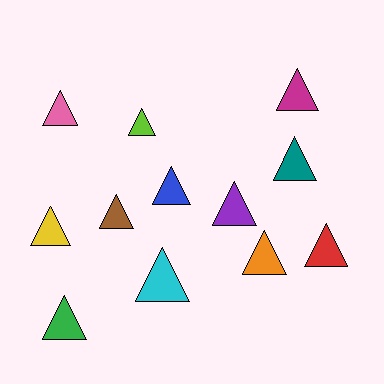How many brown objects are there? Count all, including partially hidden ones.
There is 1 brown object.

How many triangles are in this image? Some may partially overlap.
There are 12 triangles.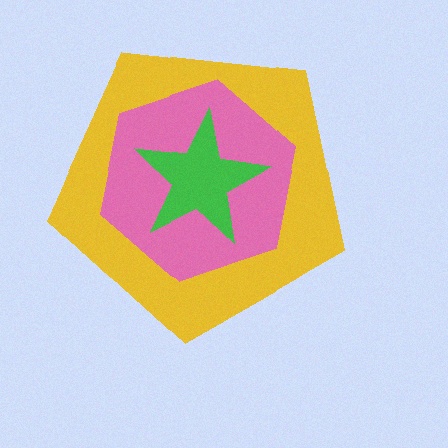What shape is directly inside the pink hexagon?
The green star.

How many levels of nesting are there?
3.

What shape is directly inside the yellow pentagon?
The pink hexagon.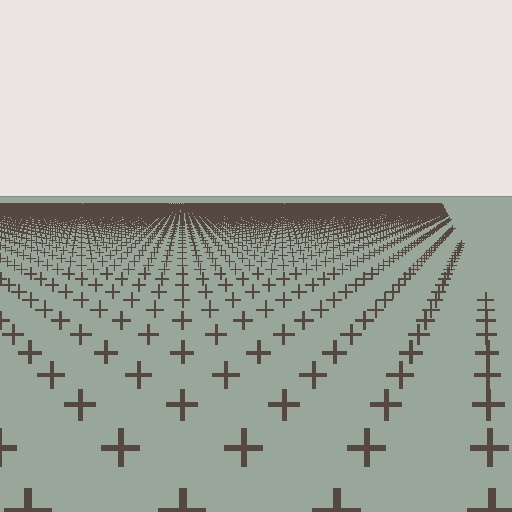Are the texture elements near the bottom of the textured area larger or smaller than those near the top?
Larger. Near the bottom, elements are closer to the viewer and appear at a bigger on-screen size.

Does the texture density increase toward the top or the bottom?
Density increases toward the top.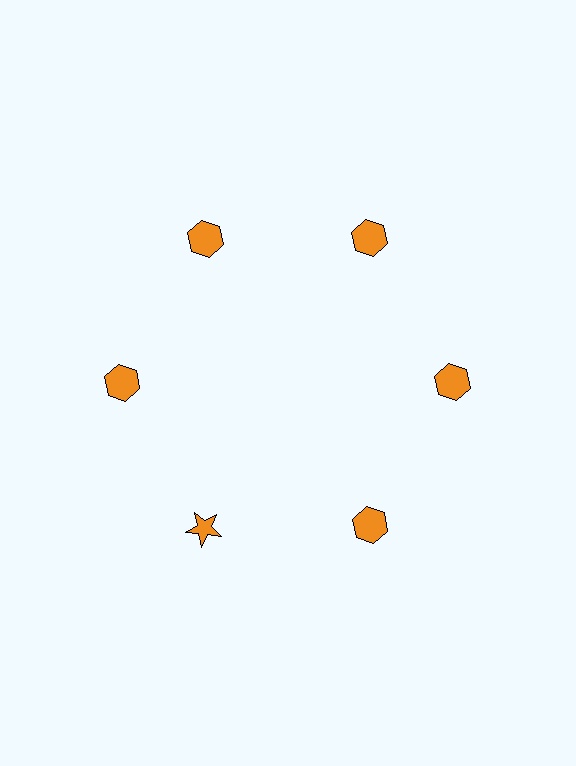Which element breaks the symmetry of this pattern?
The orange star at roughly the 7 o'clock position breaks the symmetry. All other shapes are orange hexagons.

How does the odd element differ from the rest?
It has a different shape: star instead of hexagon.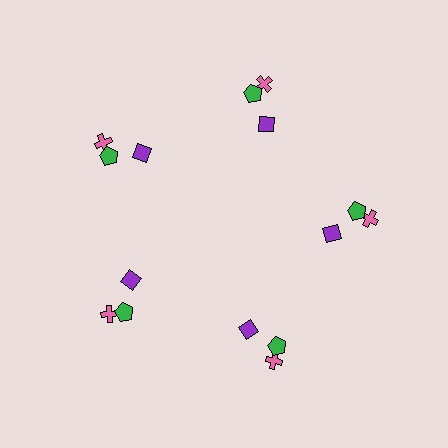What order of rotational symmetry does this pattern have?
This pattern has 5-fold rotational symmetry.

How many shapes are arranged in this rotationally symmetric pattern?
There are 15 shapes, arranged in 5 groups of 3.